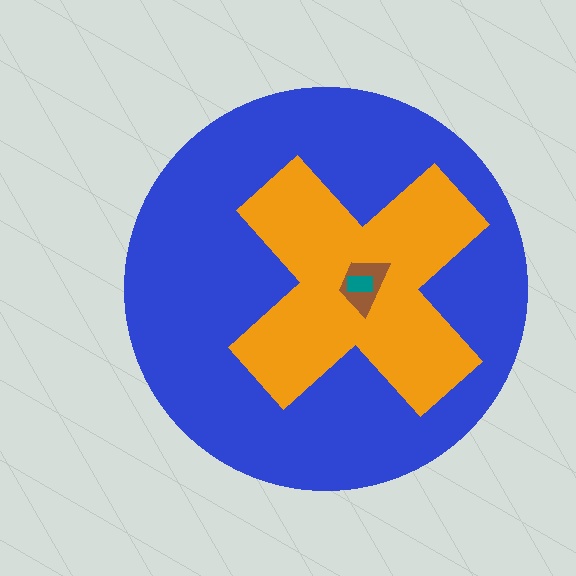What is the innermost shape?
The teal rectangle.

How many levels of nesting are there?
4.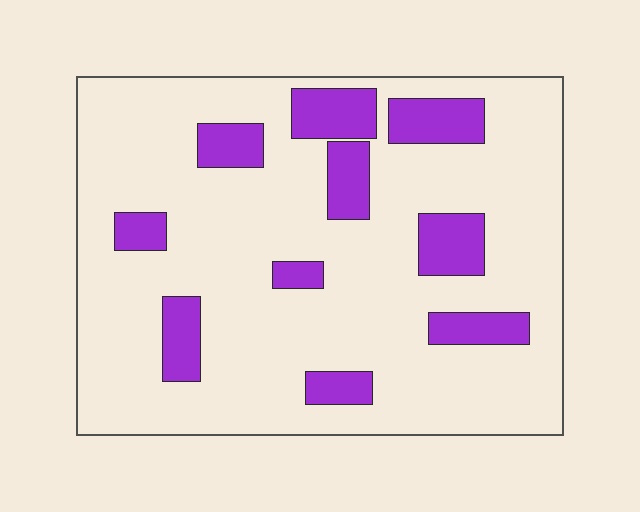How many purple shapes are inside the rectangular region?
10.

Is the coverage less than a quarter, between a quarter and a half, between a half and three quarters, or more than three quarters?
Less than a quarter.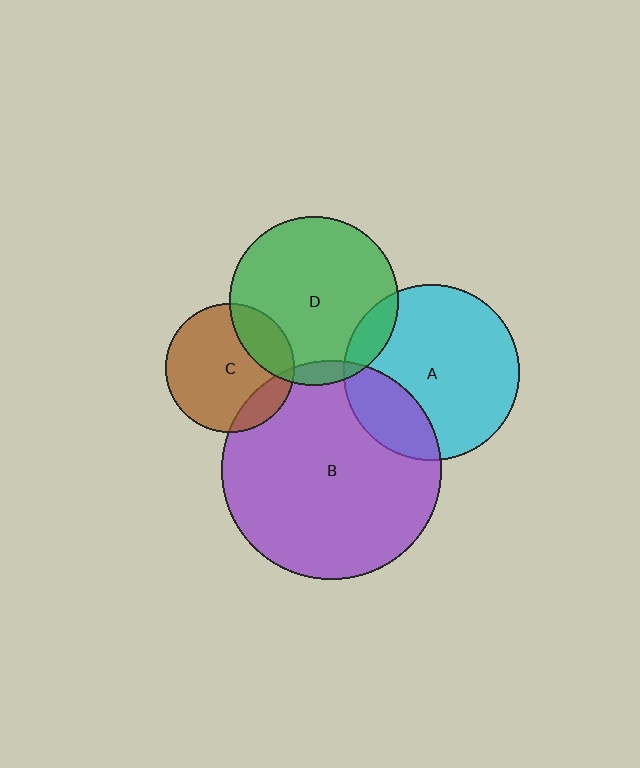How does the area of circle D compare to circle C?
Approximately 1.7 times.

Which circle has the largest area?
Circle B (purple).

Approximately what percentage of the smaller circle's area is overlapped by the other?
Approximately 15%.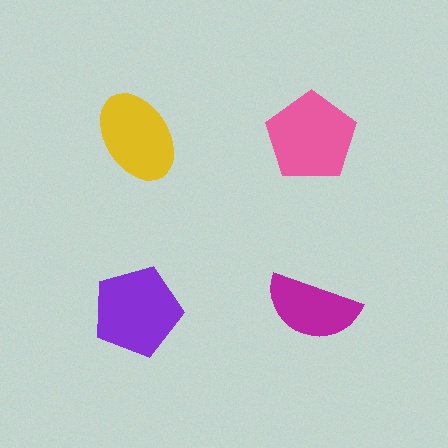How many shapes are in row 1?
2 shapes.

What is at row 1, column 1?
A yellow ellipse.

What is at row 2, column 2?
A magenta semicircle.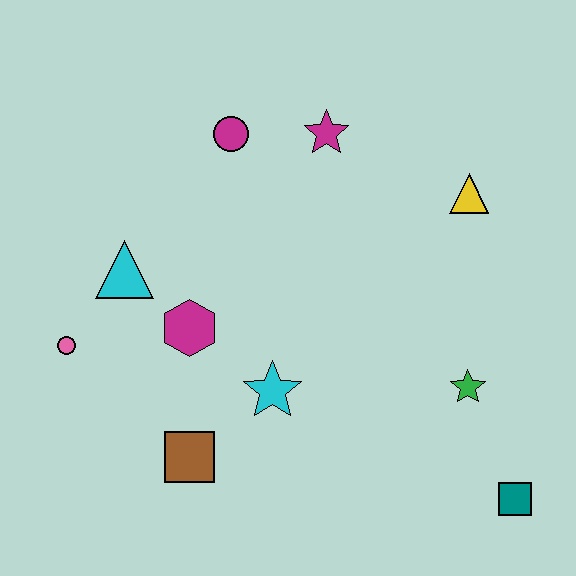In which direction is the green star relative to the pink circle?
The green star is to the right of the pink circle.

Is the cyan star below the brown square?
No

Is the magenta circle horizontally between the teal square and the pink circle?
Yes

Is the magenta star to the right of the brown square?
Yes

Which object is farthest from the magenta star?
The teal square is farthest from the magenta star.